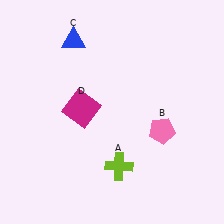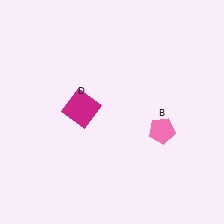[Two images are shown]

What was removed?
The lime cross (A), the blue triangle (C) were removed in Image 2.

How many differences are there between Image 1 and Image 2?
There are 2 differences between the two images.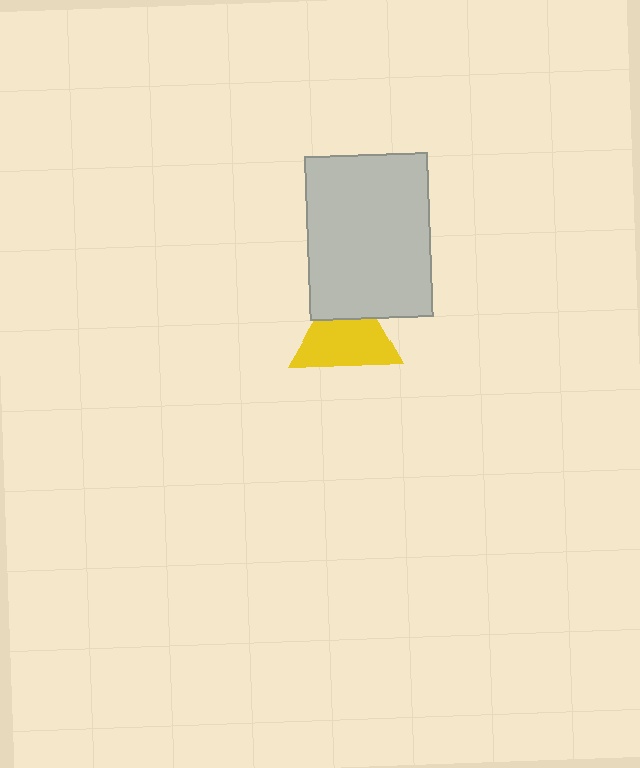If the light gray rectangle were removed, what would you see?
You would see the complete yellow triangle.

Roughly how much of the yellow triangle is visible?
Most of it is visible (roughly 70%).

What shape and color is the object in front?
The object in front is a light gray rectangle.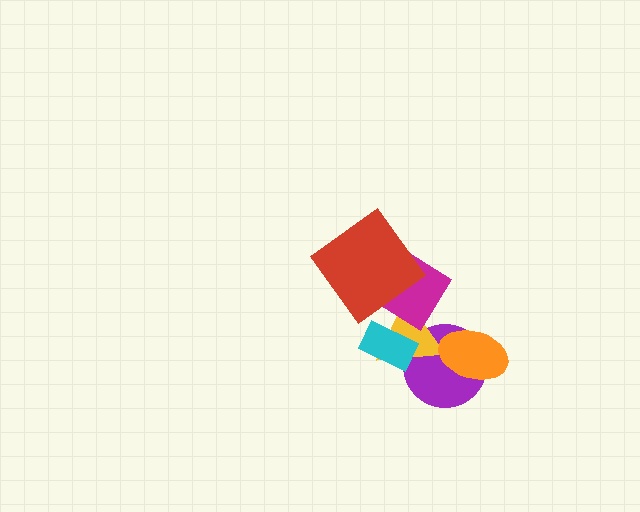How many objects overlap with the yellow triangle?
4 objects overlap with the yellow triangle.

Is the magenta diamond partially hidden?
Yes, it is partially covered by another shape.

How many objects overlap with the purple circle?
3 objects overlap with the purple circle.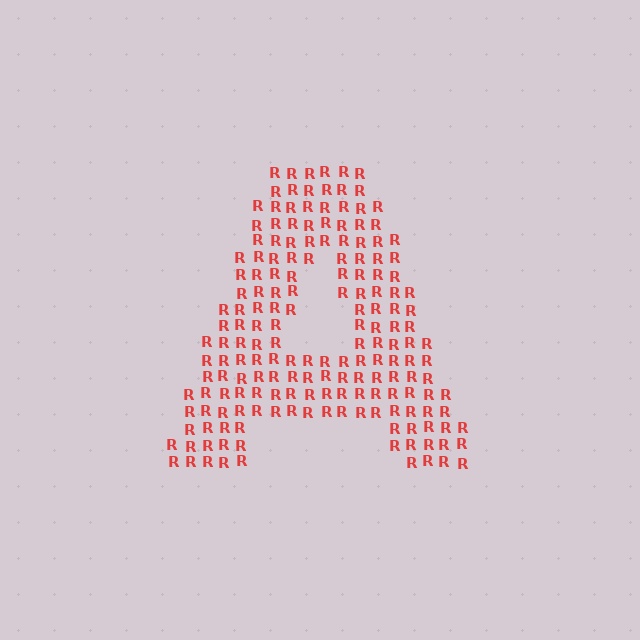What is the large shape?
The large shape is the letter A.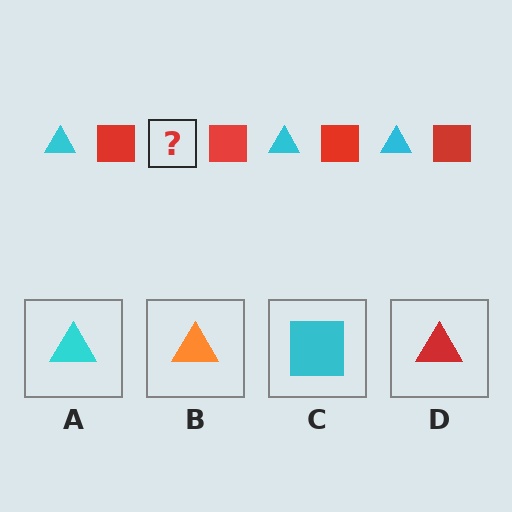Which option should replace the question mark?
Option A.